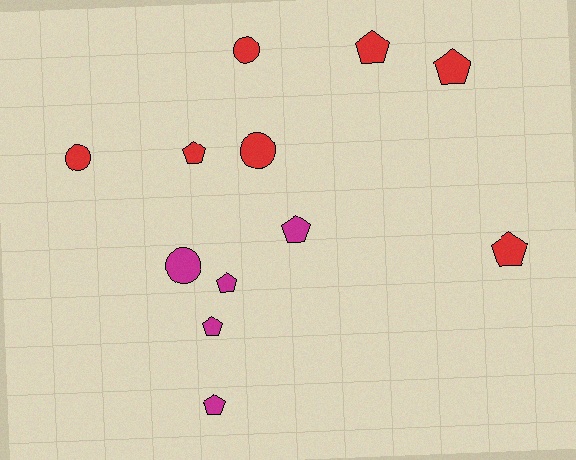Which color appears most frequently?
Red, with 7 objects.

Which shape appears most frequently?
Pentagon, with 8 objects.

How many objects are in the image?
There are 12 objects.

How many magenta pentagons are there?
There are 4 magenta pentagons.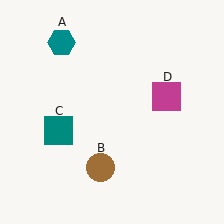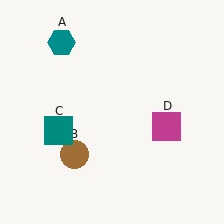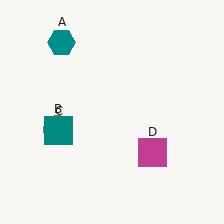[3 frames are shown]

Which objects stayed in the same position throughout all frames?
Teal hexagon (object A) and teal square (object C) remained stationary.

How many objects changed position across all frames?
2 objects changed position: brown circle (object B), magenta square (object D).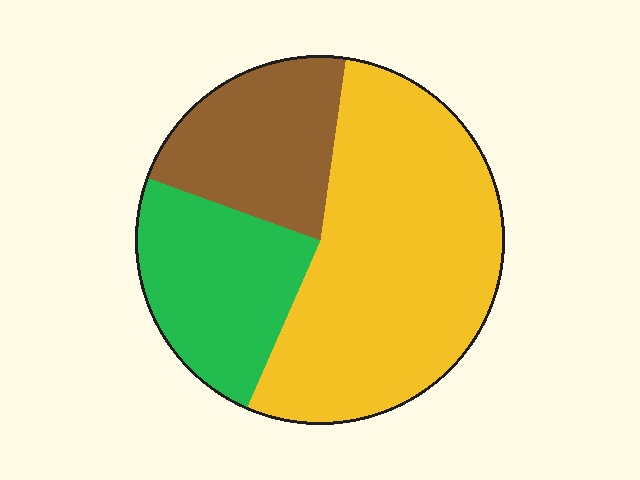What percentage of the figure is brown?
Brown covers 22% of the figure.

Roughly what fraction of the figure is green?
Green covers roughly 25% of the figure.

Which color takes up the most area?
Yellow, at roughly 55%.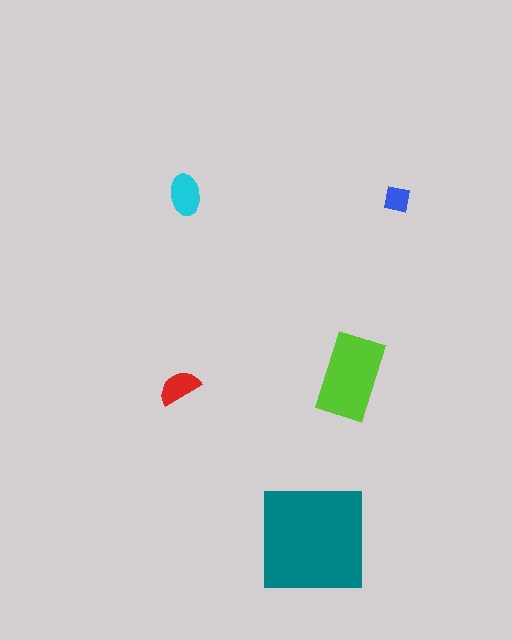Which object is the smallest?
The blue square.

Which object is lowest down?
The teal square is bottommost.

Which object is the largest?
The teal square.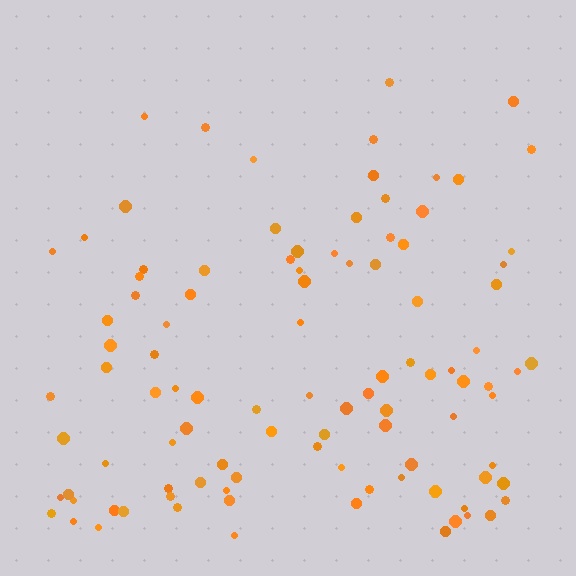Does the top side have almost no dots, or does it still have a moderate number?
Still a moderate number, just noticeably fewer than the bottom.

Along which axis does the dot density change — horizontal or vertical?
Vertical.